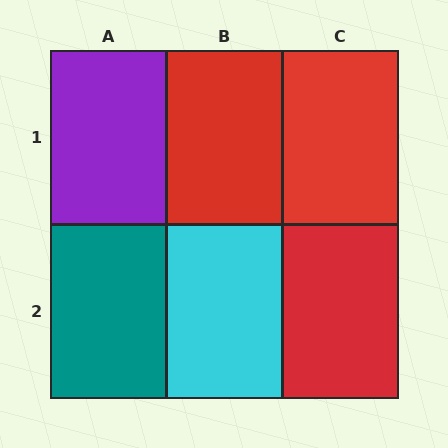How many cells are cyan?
1 cell is cyan.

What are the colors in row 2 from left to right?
Teal, cyan, red.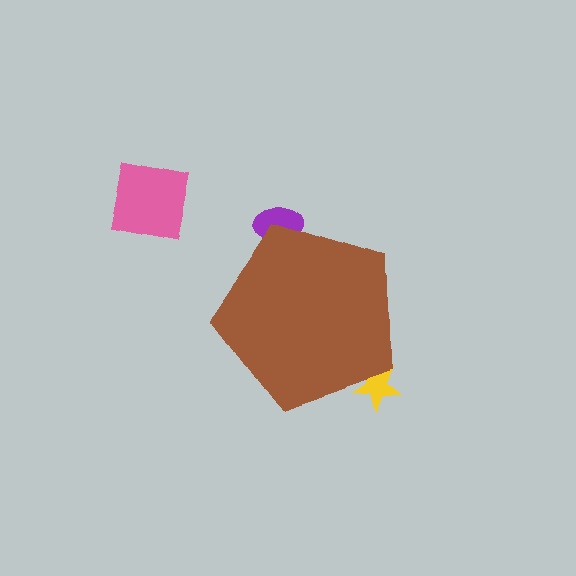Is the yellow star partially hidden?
Yes, the yellow star is partially hidden behind the brown pentagon.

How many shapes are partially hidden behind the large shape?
2 shapes are partially hidden.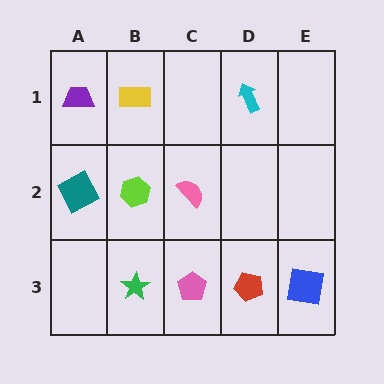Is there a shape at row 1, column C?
No, that cell is empty.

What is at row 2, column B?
A lime hexagon.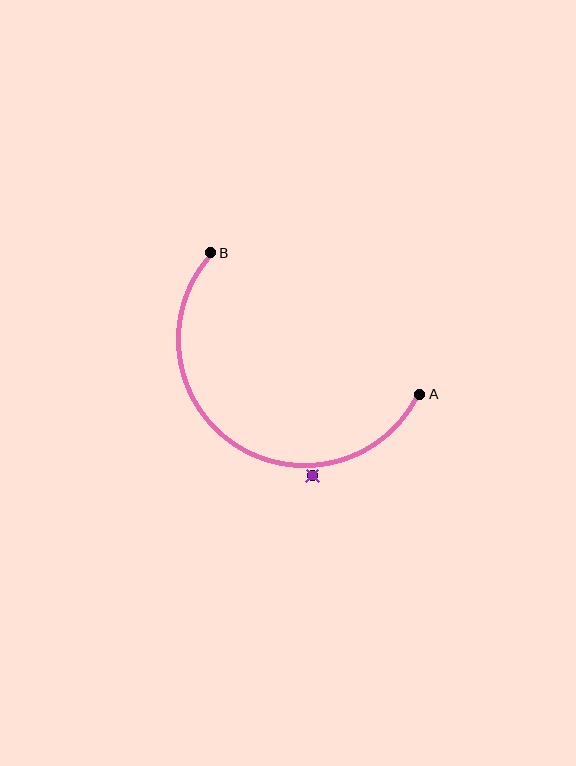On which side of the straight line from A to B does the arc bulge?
The arc bulges below and to the left of the straight line connecting A and B.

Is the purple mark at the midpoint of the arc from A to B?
No — the purple mark does not lie on the arc at all. It sits slightly outside the curve.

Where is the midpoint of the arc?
The arc midpoint is the point on the curve farthest from the straight line joining A and B. It sits below and to the left of that line.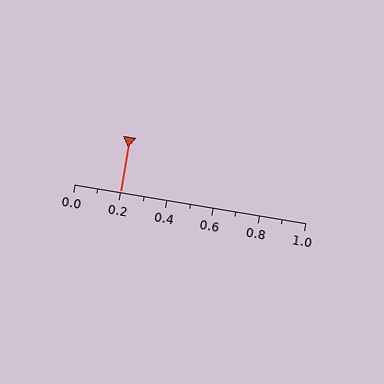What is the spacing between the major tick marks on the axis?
The major ticks are spaced 0.2 apart.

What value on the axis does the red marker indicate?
The marker indicates approximately 0.2.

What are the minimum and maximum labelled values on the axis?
The axis runs from 0.0 to 1.0.